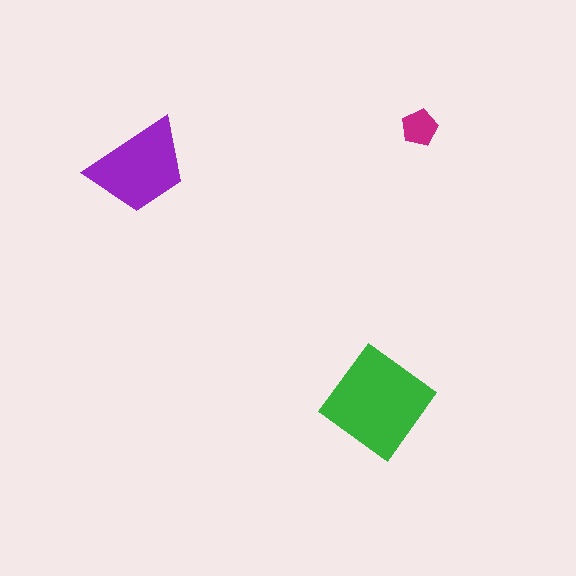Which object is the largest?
The green diamond.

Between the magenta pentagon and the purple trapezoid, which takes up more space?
The purple trapezoid.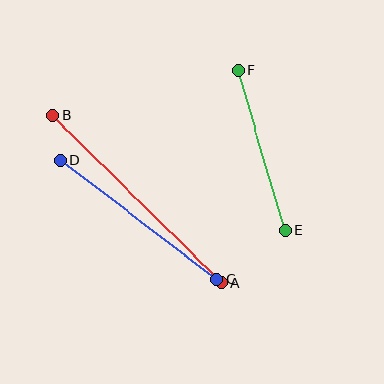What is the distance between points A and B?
The distance is approximately 238 pixels.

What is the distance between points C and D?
The distance is approximately 197 pixels.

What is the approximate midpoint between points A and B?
The midpoint is at approximately (137, 199) pixels.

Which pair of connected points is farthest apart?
Points A and B are farthest apart.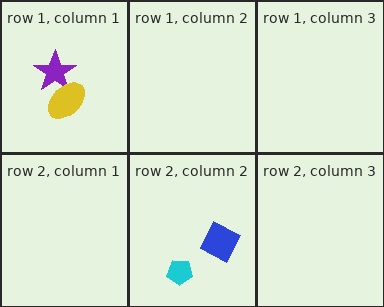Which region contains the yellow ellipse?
The row 1, column 1 region.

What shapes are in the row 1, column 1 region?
The purple star, the yellow ellipse.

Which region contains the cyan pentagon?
The row 2, column 2 region.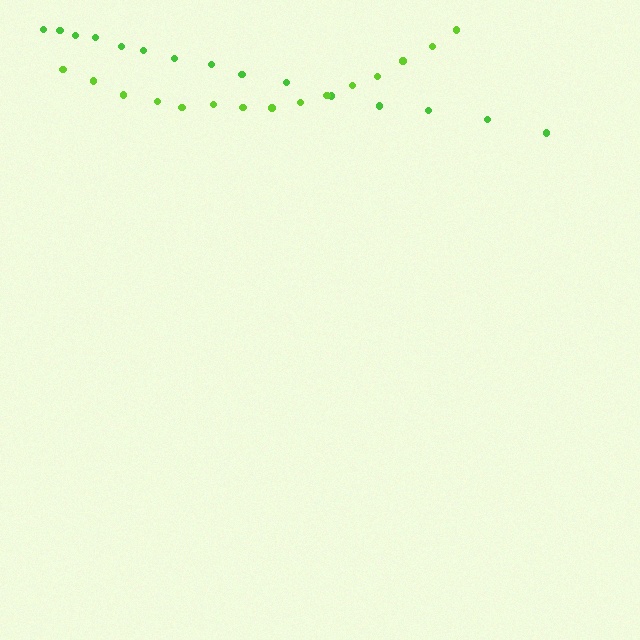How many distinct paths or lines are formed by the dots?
There are 2 distinct paths.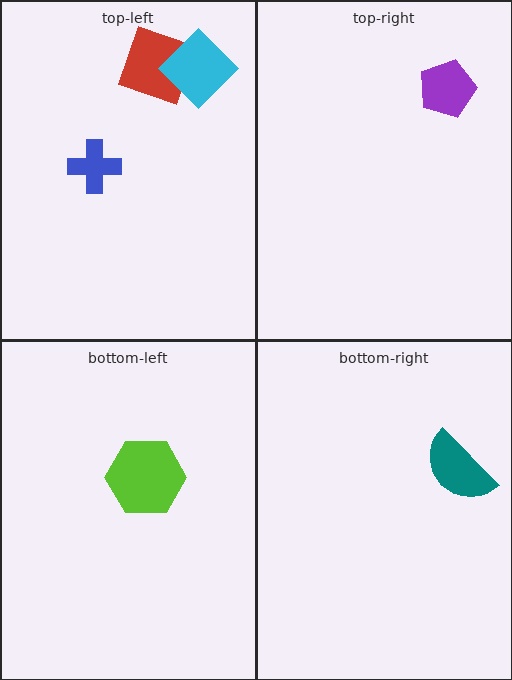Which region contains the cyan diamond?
The top-left region.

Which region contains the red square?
The top-left region.